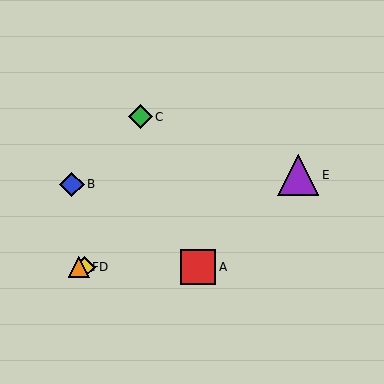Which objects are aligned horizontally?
Objects A, D, F are aligned horizontally.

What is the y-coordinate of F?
Object F is at y≈267.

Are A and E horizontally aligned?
No, A is at y≈267 and E is at y≈175.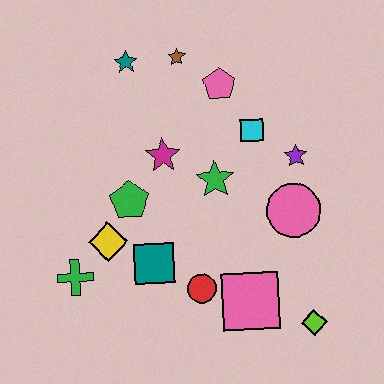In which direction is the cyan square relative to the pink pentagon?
The cyan square is below the pink pentagon.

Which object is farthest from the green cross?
The purple star is farthest from the green cross.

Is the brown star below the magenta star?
No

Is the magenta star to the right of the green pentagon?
Yes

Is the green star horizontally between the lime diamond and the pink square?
No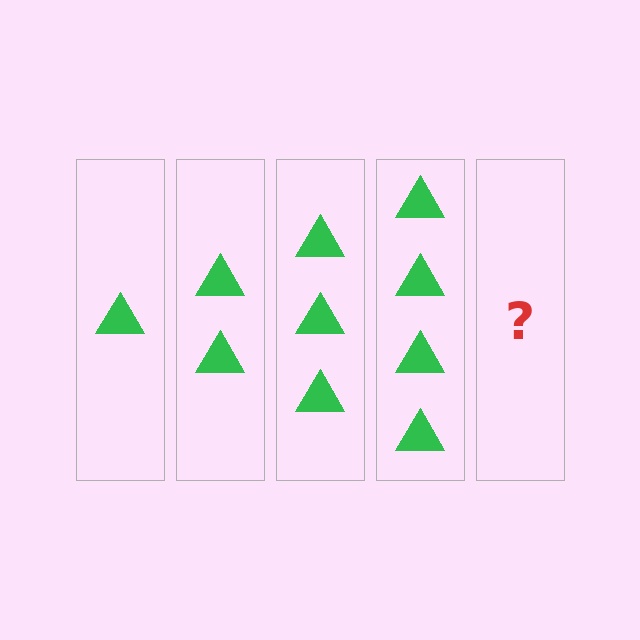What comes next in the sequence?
The next element should be 5 triangles.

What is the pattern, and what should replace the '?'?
The pattern is that each step adds one more triangle. The '?' should be 5 triangles.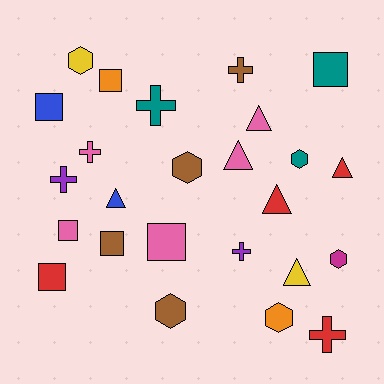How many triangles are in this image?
There are 6 triangles.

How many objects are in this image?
There are 25 objects.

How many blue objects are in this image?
There are 2 blue objects.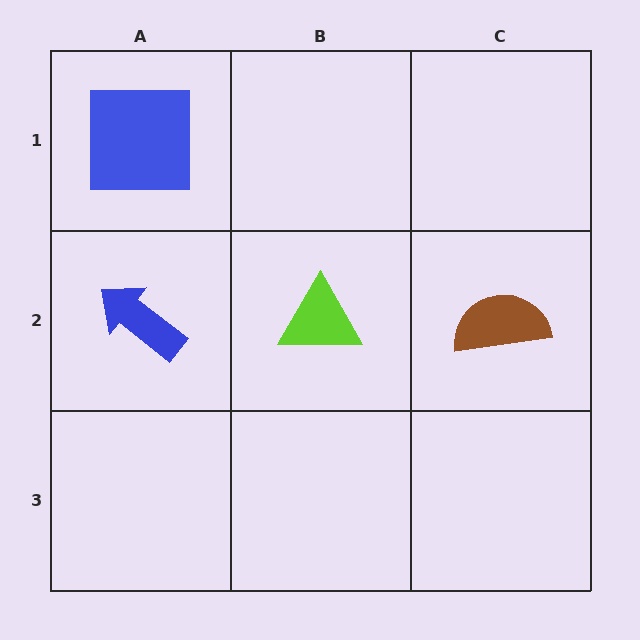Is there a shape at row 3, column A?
No, that cell is empty.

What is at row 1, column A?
A blue square.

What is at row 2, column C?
A brown semicircle.